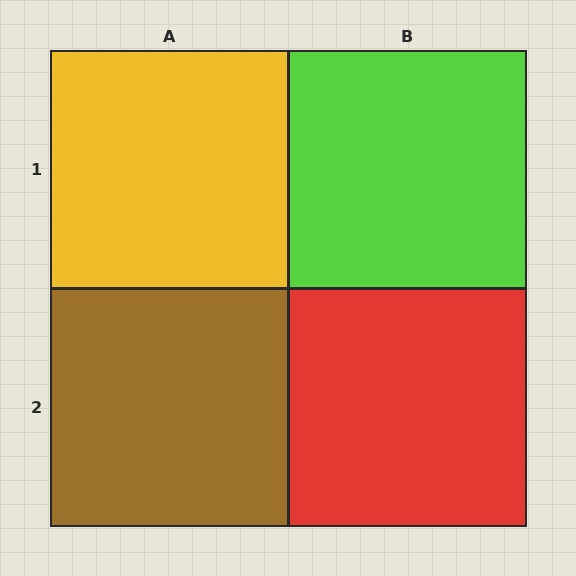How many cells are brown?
1 cell is brown.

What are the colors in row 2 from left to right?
Brown, red.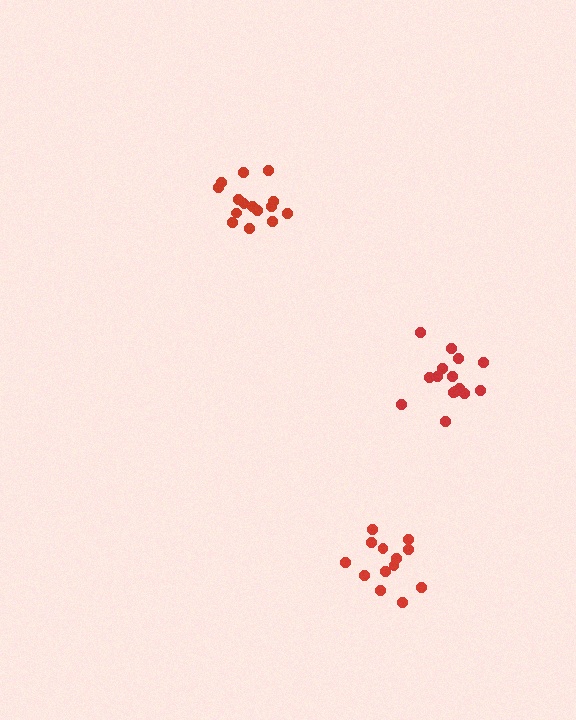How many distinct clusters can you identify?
There are 3 distinct clusters.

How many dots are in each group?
Group 1: 13 dots, Group 2: 15 dots, Group 3: 15 dots (43 total).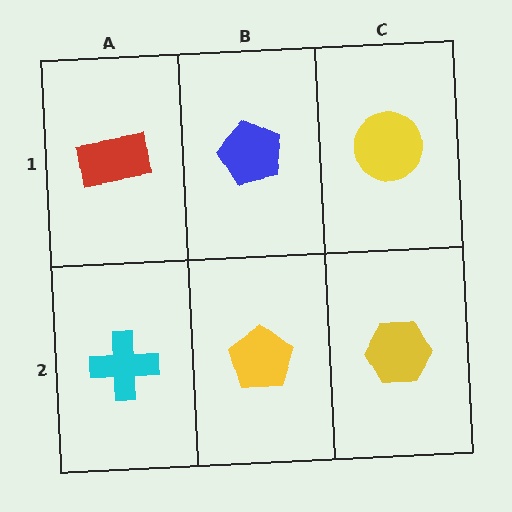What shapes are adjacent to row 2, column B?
A blue pentagon (row 1, column B), a cyan cross (row 2, column A), a yellow hexagon (row 2, column C).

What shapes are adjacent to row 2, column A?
A red rectangle (row 1, column A), a yellow pentagon (row 2, column B).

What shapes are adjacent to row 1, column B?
A yellow pentagon (row 2, column B), a red rectangle (row 1, column A), a yellow circle (row 1, column C).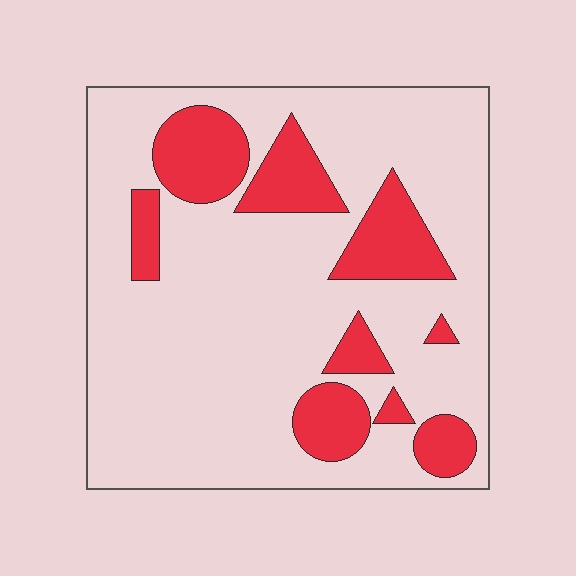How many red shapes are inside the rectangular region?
9.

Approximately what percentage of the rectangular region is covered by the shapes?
Approximately 20%.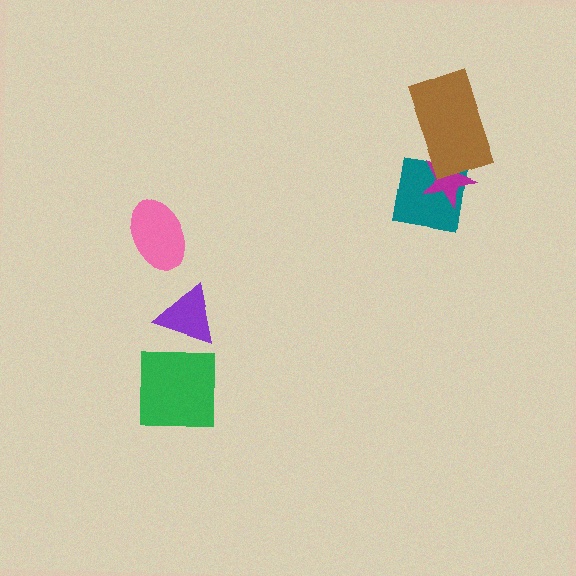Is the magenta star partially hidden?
Yes, it is partially covered by another shape.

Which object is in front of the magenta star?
The brown rectangle is in front of the magenta star.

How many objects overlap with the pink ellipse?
0 objects overlap with the pink ellipse.